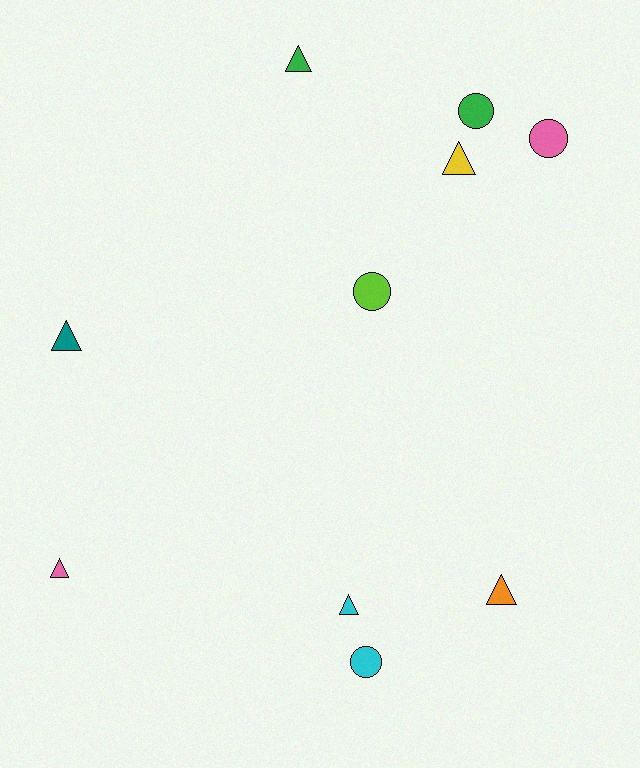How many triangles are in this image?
There are 6 triangles.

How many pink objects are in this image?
There are 2 pink objects.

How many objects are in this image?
There are 10 objects.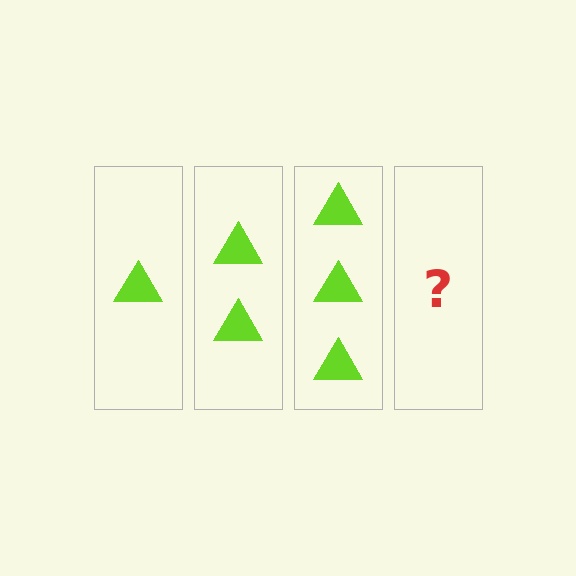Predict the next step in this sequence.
The next step is 4 triangles.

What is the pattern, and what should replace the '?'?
The pattern is that each step adds one more triangle. The '?' should be 4 triangles.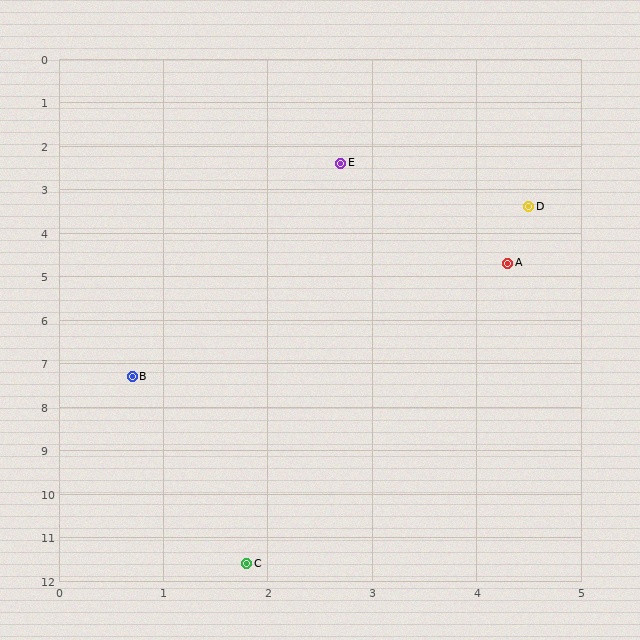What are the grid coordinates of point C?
Point C is at approximately (1.8, 11.6).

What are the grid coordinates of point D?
Point D is at approximately (4.5, 3.4).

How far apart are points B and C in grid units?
Points B and C are about 4.4 grid units apart.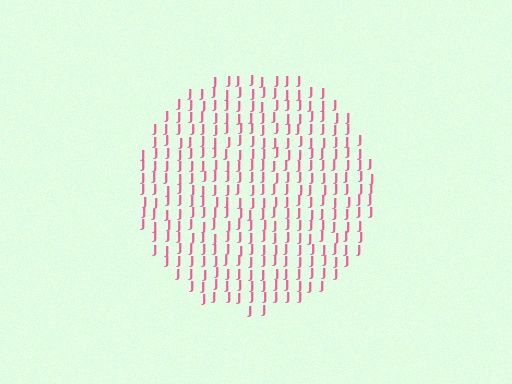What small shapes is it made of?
It is made of small letter J's.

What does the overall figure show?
The overall figure shows a circle.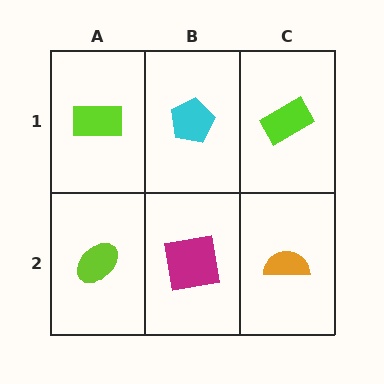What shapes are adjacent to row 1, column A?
A lime ellipse (row 2, column A), a cyan pentagon (row 1, column B).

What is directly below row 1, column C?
An orange semicircle.